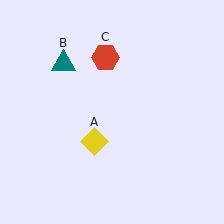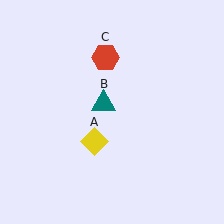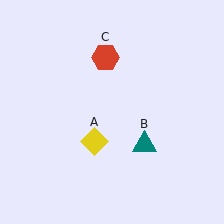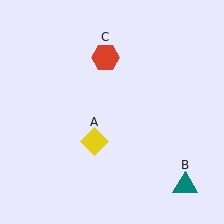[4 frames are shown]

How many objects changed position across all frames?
1 object changed position: teal triangle (object B).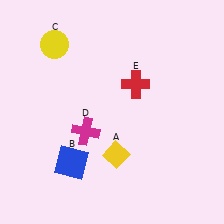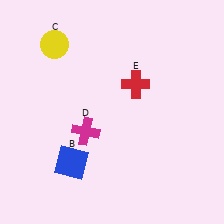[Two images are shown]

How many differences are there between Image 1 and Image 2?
There is 1 difference between the two images.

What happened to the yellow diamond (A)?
The yellow diamond (A) was removed in Image 2. It was in the bottom-right area of Image 1.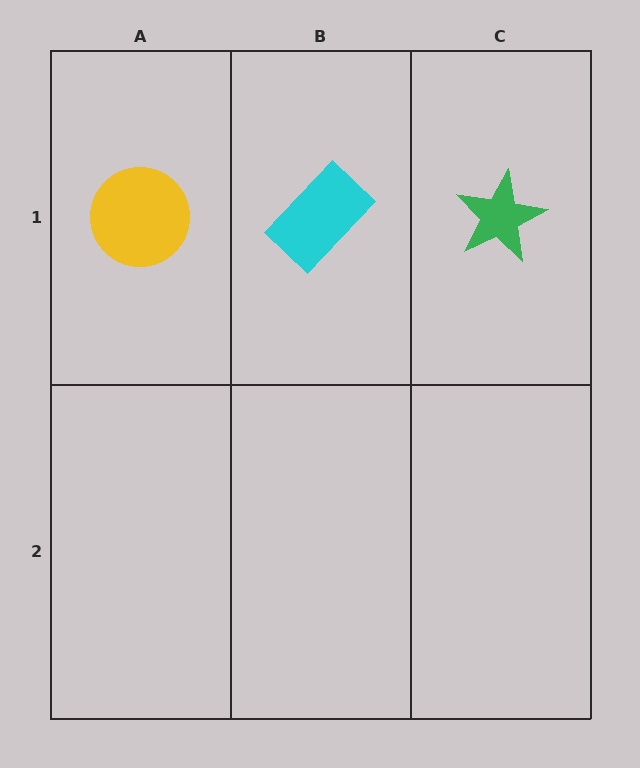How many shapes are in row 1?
3 shapes.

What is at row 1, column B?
A cyan rectangle.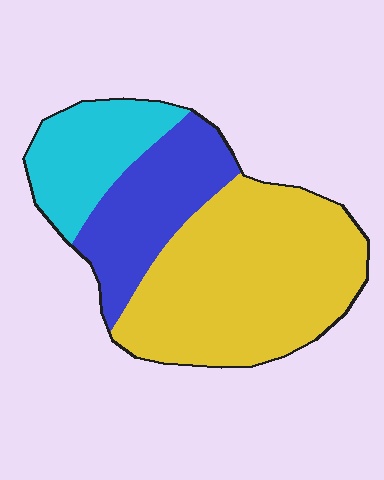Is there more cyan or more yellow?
Yellow.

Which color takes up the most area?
Yellow, at roughly 55%.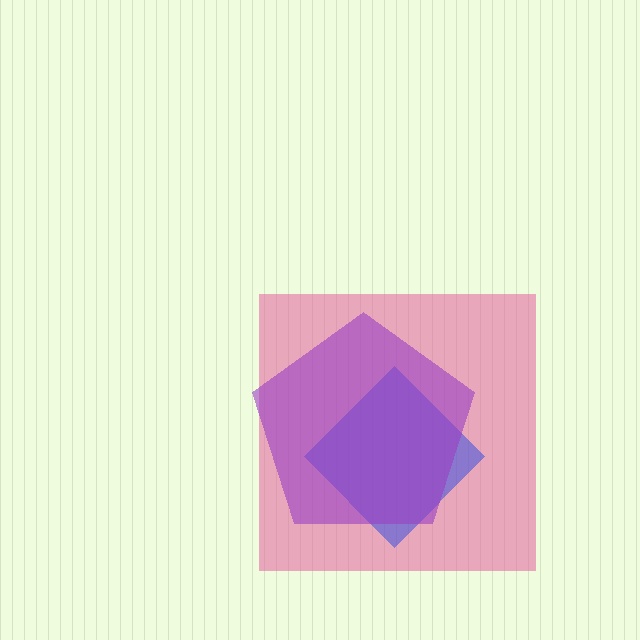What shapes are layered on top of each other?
The layered shapes are: a pink square, a blue diamond, a purple pentagon.